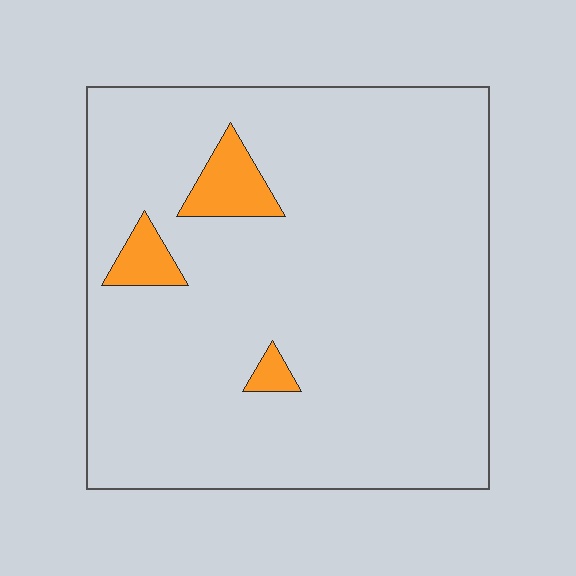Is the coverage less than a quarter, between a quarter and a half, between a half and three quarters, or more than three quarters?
Less than a quarter.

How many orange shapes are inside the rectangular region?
3.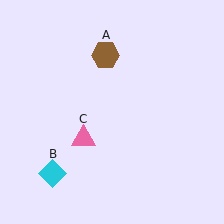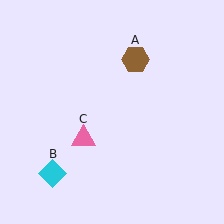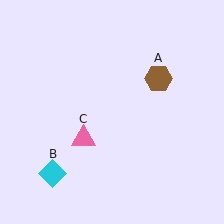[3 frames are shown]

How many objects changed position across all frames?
1 object changed position: brown hexagon (object A).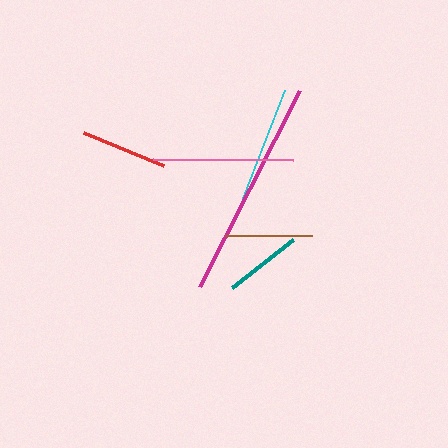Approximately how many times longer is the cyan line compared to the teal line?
The cyan line is approximately 1.5 times the length of the teal line.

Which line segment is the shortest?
The teal line is the shortest at approximately 78 pixels.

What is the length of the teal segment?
The teal segment is approximately 78 pixels long.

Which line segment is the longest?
The magenta line is the longest at approximately 220 pixels.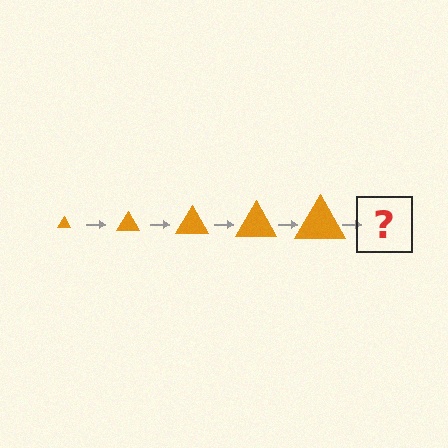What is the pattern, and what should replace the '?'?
The pattern is that the triangle gets progressively larger each step. The '?' should be an orange triangle, larger than the previous one.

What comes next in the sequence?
The next element should be an orange triangle, larger than the previous one.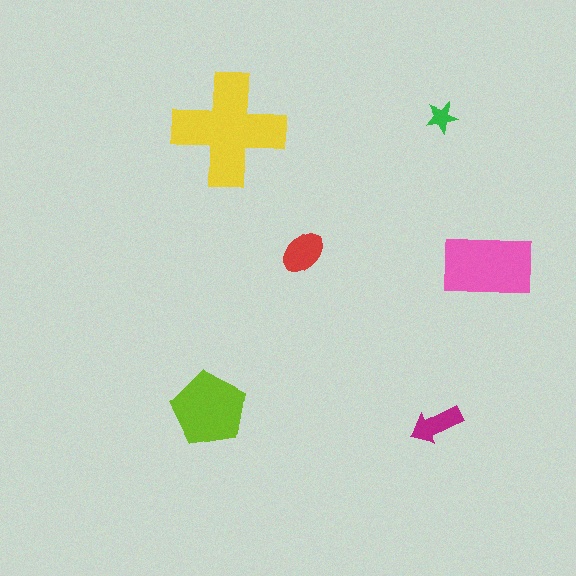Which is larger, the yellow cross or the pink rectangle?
The yellow cross.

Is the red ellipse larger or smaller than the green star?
Larger.